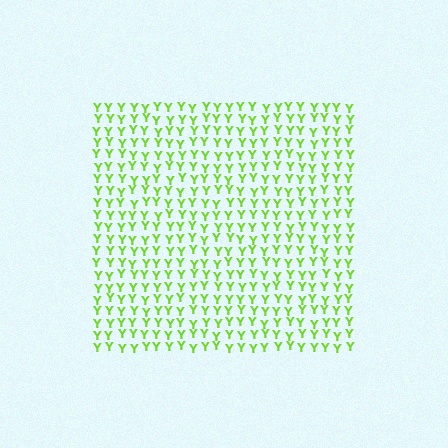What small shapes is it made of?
It is made of small letter Y's.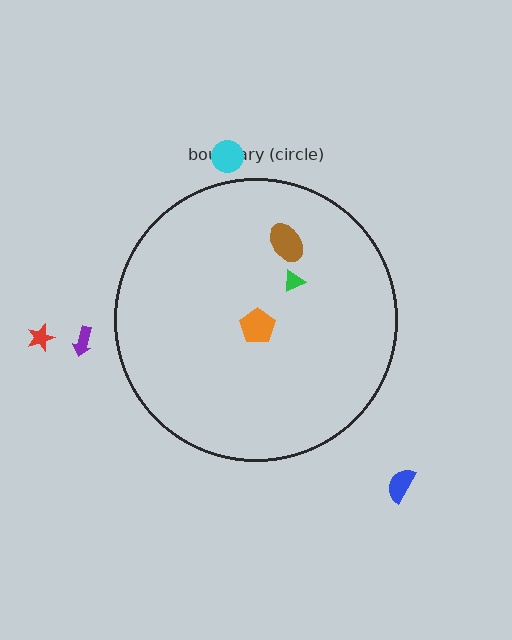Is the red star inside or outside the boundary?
Outside.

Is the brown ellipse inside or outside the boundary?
Inside.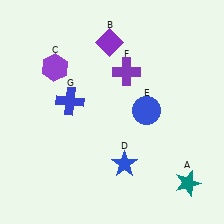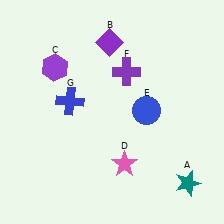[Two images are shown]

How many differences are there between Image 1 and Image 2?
There is 1 difference between the two images.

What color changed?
The star (D) changed from blue in Image 1 to pink in Image 2.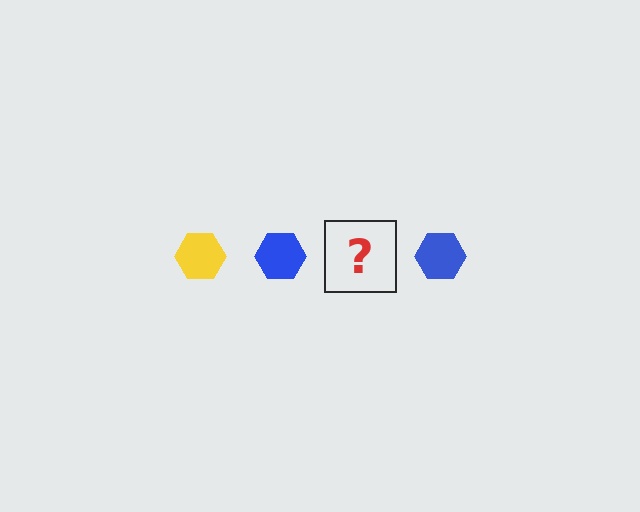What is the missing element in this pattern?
The missing element is a yellow hexagon.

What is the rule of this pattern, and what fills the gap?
The rule is that the pattern cycles through yellow, blue hexagons. The gap should be filled with a yellow hexagon.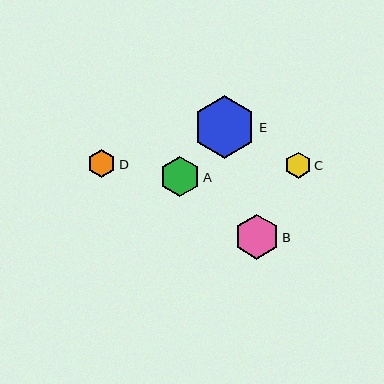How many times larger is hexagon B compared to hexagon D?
Hexagon B is approximately 1.6 times the size of hexagon D.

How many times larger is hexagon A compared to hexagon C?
Hexagon A is approximately 1.5 times the size of hexagon C.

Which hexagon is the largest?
Hexagon E is the largest with a size of approximately 63 pixels.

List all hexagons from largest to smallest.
From largest to smallest: E, B, A, D, C.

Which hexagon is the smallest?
Hexagon C is the smallest with a size of approximately 26 pixels.